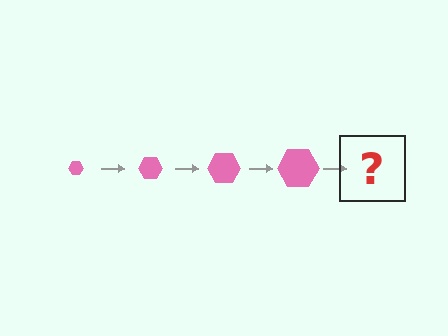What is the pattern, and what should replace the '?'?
The pattern is that the hexagon gets progressively larger each step. The '?' should be a pink hexagon, larger than the previous one.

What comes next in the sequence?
The next element should be a pink hexagon, larger than the previous one.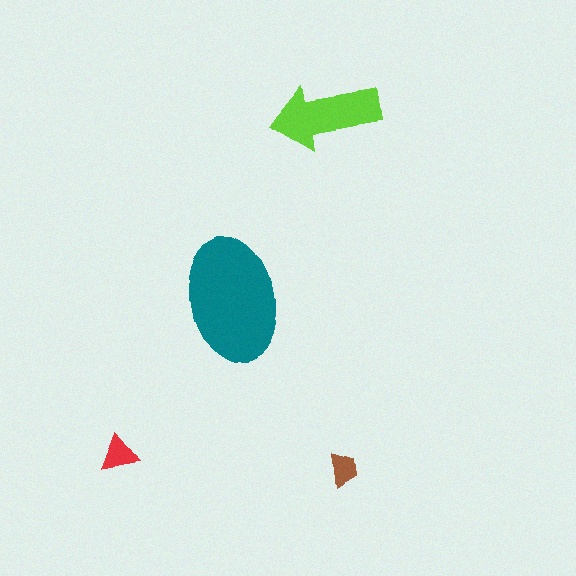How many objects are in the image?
There are 4 objects in the image.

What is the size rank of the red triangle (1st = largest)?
3rd.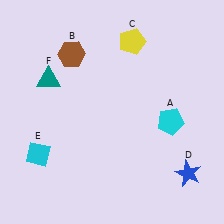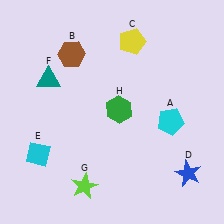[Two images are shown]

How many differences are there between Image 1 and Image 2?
There are 2 differences between the two images.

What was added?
A lime star (G), a green hexagon (H) were added in Image 2.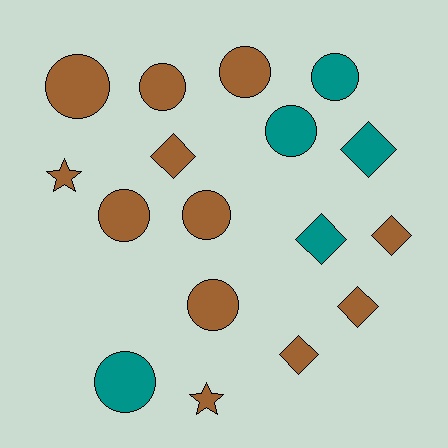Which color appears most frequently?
Brown, with 12 objects.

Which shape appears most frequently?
Circle, with 9 objects.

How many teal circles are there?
There are 3 teal circles.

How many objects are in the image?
There are 17 objects.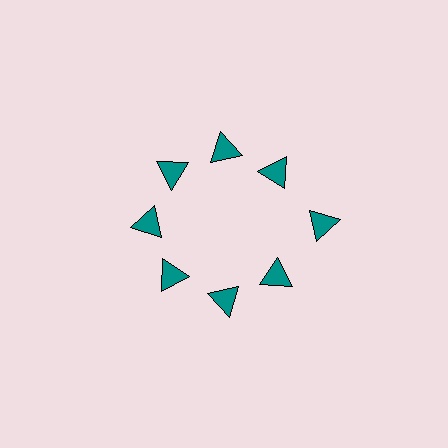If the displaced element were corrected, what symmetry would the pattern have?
It would have 8-fold rotational symmetry — the pattern would map onto itself every 45 degrees.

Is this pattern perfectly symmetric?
No. The 8 teal triangles are arranged in a ring, but one element near the 3 o'clock position is pushed outward from the center, breaking the 8-fold rotational symmetry.